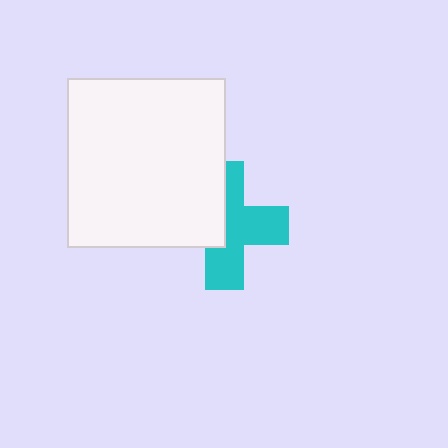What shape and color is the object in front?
The object in front is a white rectangle.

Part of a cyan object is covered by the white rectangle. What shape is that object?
It is a cross.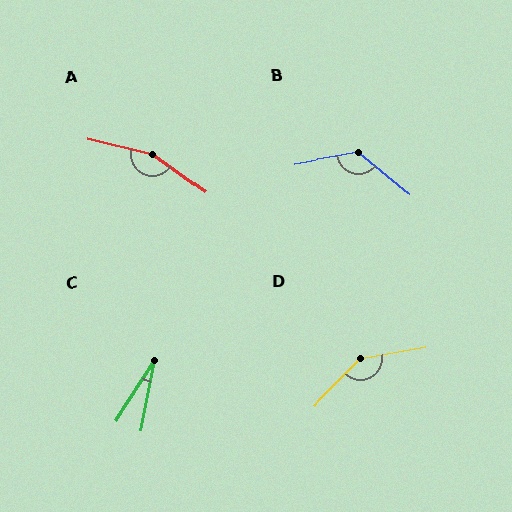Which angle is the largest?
A, at approximately 158 degrees.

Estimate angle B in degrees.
Approximately 130 degrees.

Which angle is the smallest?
C, at approximately 21 degrees.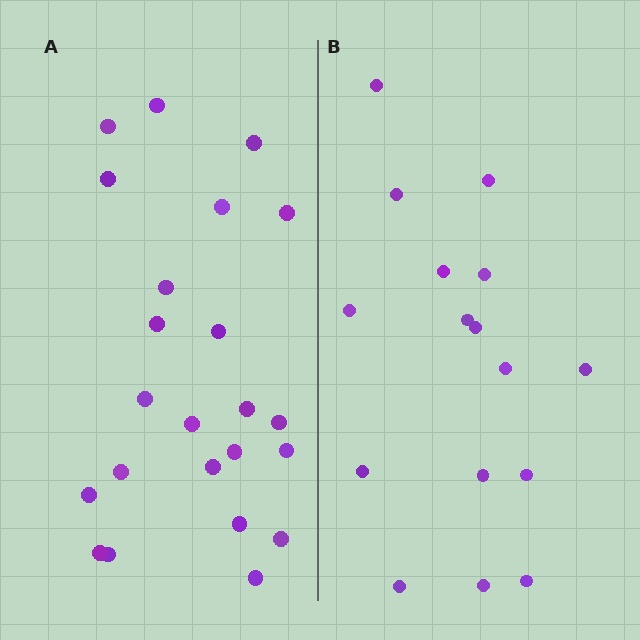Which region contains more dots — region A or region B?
Region A (the left region) has more dots.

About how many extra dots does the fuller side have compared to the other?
Region A has roughly 8 or so more dots than region B.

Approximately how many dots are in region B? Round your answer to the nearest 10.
About 20 dots. (The exact count is 16, which rounds to 20.)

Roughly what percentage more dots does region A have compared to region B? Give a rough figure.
About 45% more.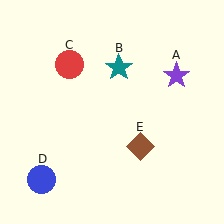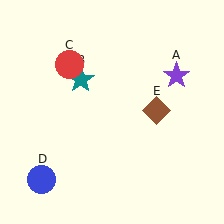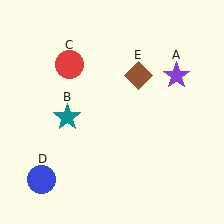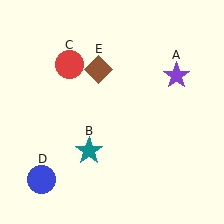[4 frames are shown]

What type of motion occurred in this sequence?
The teal star (object B), brown diamond (object E) rotated counterclockwise around the center of the scene.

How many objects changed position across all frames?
2 objects changed position: teal star (object B), brown diamond (object E).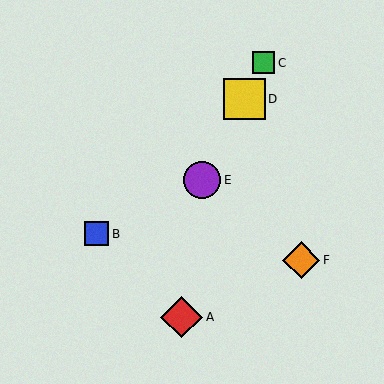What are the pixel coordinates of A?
Object A is at (182, 317).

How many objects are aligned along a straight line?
3 objects (C, D, E) are aligned along a straight line.